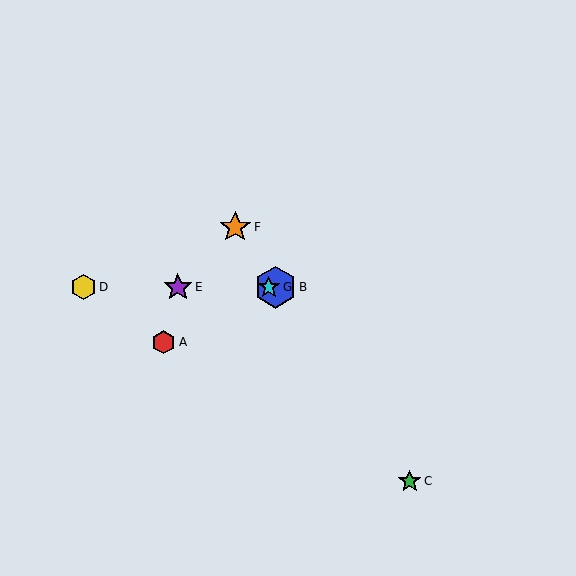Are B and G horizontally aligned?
Yes, both are at y≈287.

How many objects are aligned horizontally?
4 objects (B, D, E, G) are aligned horizontally.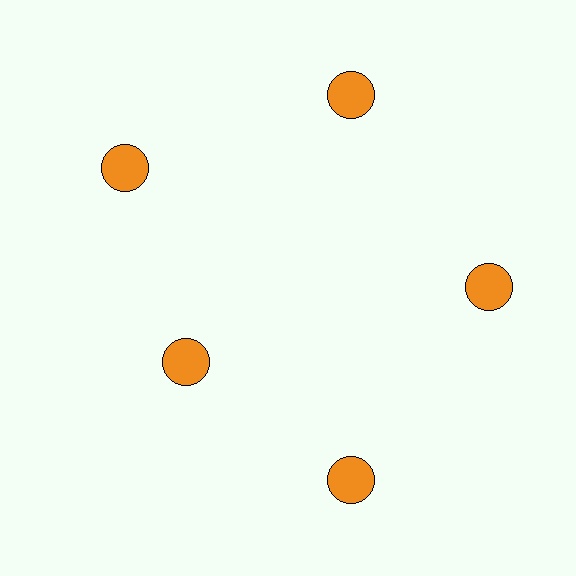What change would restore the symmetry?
The symmetry would be restored by moving it outward, back onto the ring so that all 5 circles sit at equal angles and equal distance from the center.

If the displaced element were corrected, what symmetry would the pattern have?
It would have 5-fold rotational symmetry — the pattern would map onto itself every 72 degrees.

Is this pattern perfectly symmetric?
No. The 5 orange circles are arranged in a ring, but one element near the 8 o'clock position is pulled inward toward the center, breaking the 5-fold rotational symmetry.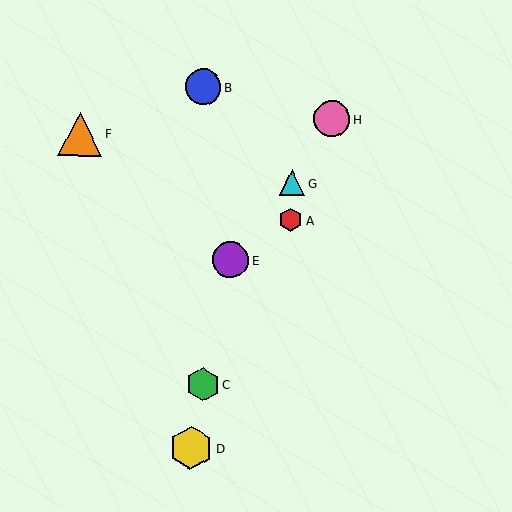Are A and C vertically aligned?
No, A is at x≈291 and C is at x≈203.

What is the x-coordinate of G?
Object G is at x≈292.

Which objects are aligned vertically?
Objects A, G are aligned vertically.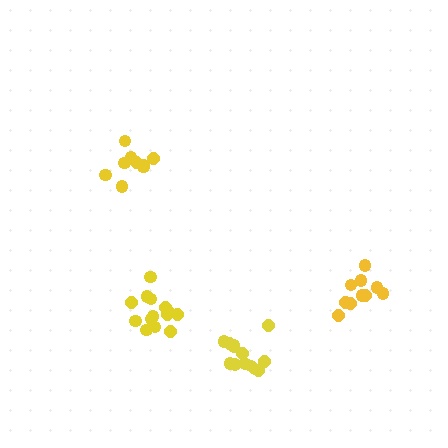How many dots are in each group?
Group 1: 14 dots, Group 2: 9 dots, Group 3: 10 dots, Group 4: 13 dots (46 total).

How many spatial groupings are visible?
There are 4 spatial groupings.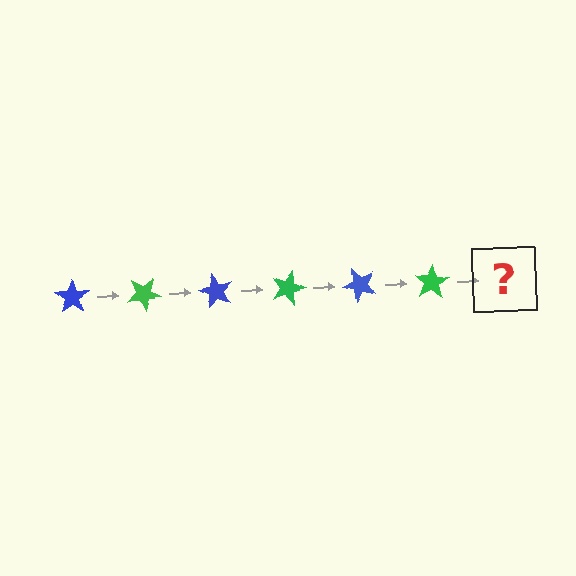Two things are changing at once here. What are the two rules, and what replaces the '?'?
The two rules are that it rotates 30 degrees each step and the color cycles through blue and green. The '?' should be a blue star, rotated 180 degrees from the start.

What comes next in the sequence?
The next element should be a blue star, rotated 180 degrees from the start.